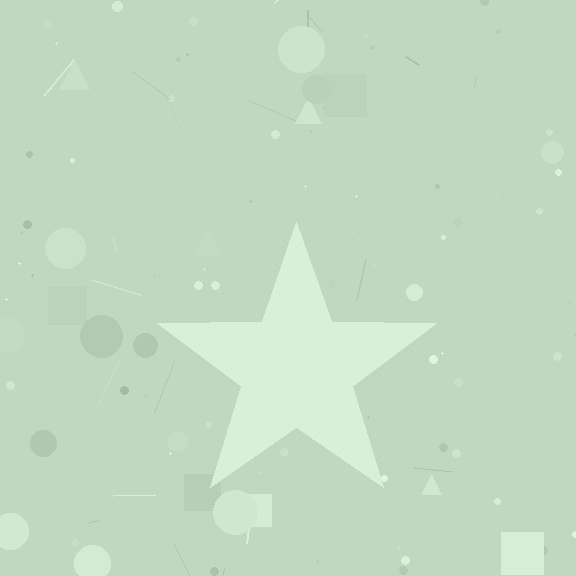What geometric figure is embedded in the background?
A star is embedded in the background.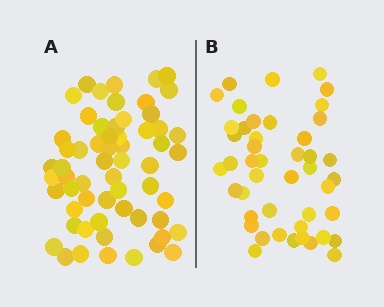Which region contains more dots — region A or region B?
Region A (the left region) has more dots.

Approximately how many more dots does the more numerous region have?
Region A has approximately 15 more dots than region B.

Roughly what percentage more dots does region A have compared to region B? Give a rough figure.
About 35% more.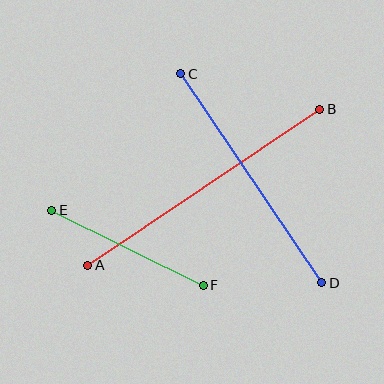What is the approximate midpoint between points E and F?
The midpoint is at approximately (128, 248) pixels.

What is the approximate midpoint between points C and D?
The midpoint is at approximately (251, 178) pixels.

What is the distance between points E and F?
The distance is approximately 169 pixels.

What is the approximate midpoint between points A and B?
The midpoint is at approximately (204, 187) pixels.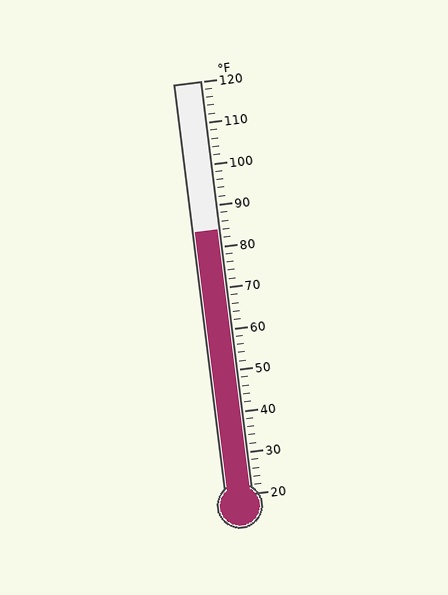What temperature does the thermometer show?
The thermometer shows approximately 84°F.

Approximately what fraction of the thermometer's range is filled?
The thermometer is filled to approximately 65% of its range.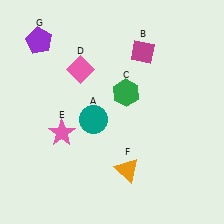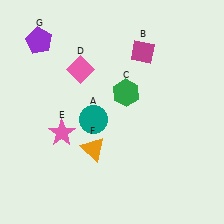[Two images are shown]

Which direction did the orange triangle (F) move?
The orange triangle (F) moved left.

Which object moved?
The orange triangle (F) moved left.